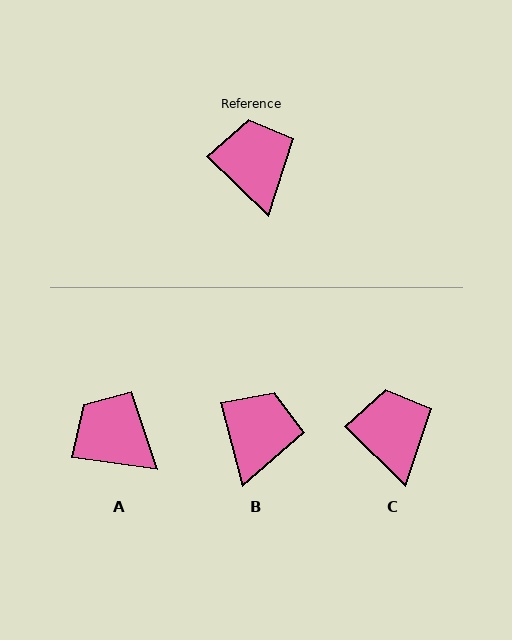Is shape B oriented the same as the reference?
No, it is off by about 31 degrees.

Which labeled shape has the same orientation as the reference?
C.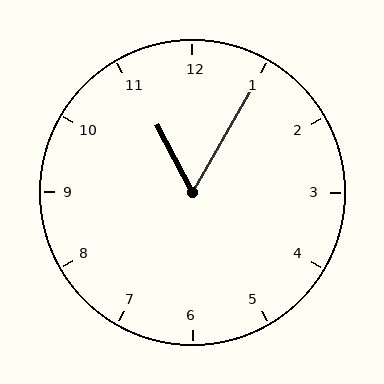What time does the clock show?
11:05.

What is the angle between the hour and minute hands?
Approximately 58 degrees.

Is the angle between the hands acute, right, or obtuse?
It is acute.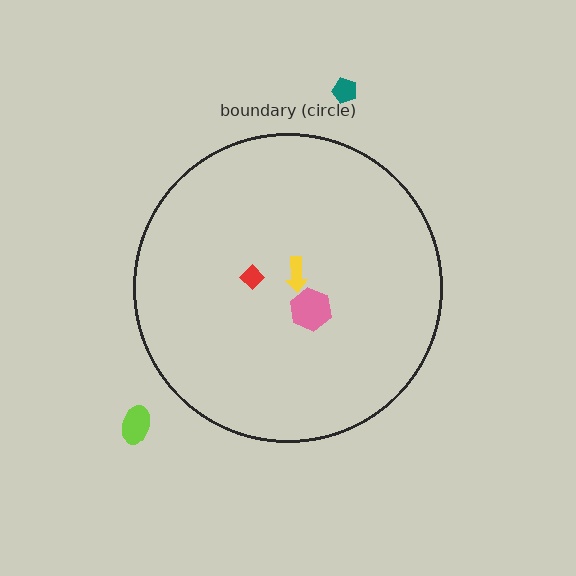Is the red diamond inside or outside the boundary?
Inside.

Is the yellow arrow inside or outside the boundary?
Inside.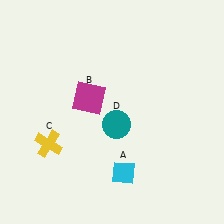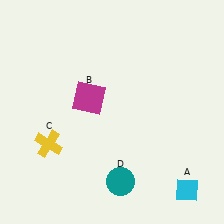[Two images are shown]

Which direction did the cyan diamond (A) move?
The cyan diamond (A) moved right.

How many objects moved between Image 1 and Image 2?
2 objects moved between the two images.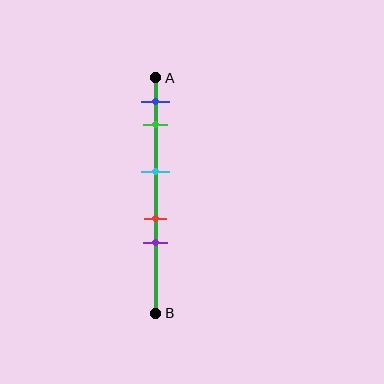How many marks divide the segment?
There are 5 marks dividing the segment.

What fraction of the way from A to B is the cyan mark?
The cyan mark is approximately 40% (0.4) of the way from A to B.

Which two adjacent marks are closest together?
The red and purple marks are the closest adjacent pair.